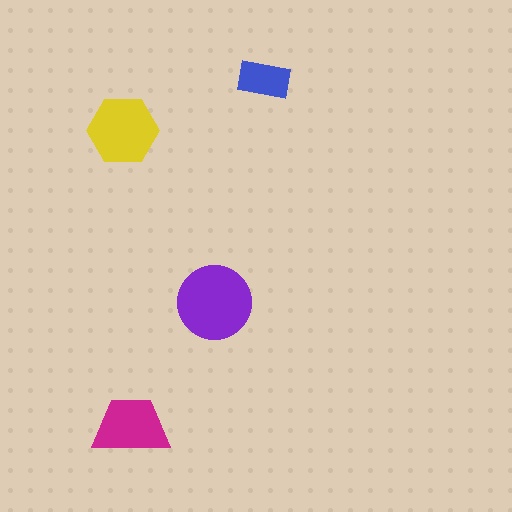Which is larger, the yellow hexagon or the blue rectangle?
The yellow hexagon.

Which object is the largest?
The purple circle.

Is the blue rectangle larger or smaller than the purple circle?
Smaller.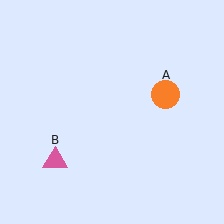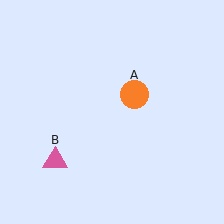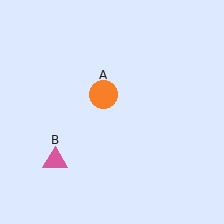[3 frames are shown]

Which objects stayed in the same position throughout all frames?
Pink triangle (object B) remained stationary.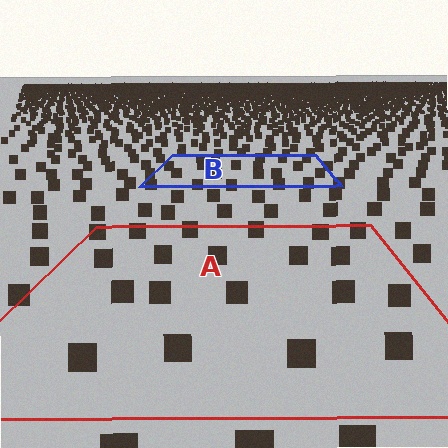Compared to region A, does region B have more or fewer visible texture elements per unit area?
Region B has more texture elements per unit area — they are packed more densely because it is farther away.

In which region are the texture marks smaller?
The texture marks are smaller in region B, because it is farther away.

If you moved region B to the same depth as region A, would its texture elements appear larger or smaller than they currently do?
They would appear larger. At a closer depth, the same texture elements are projected at a bigger on-screen size.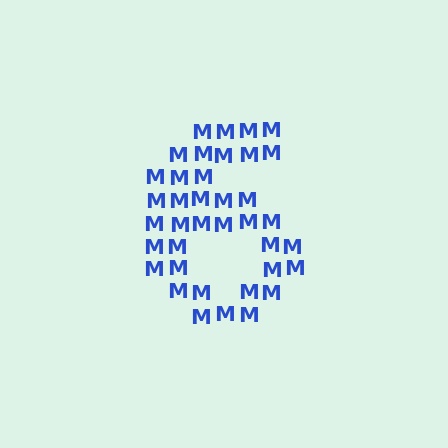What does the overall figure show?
The overall figure shows the digit 6.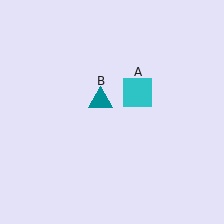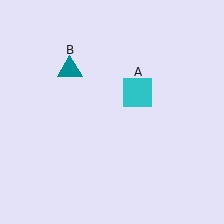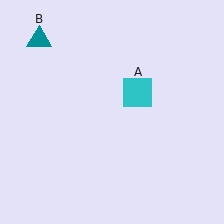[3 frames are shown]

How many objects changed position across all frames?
1 object changed position: teal triangle (object B).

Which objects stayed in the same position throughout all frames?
Cyan square (object A) remained stationary.